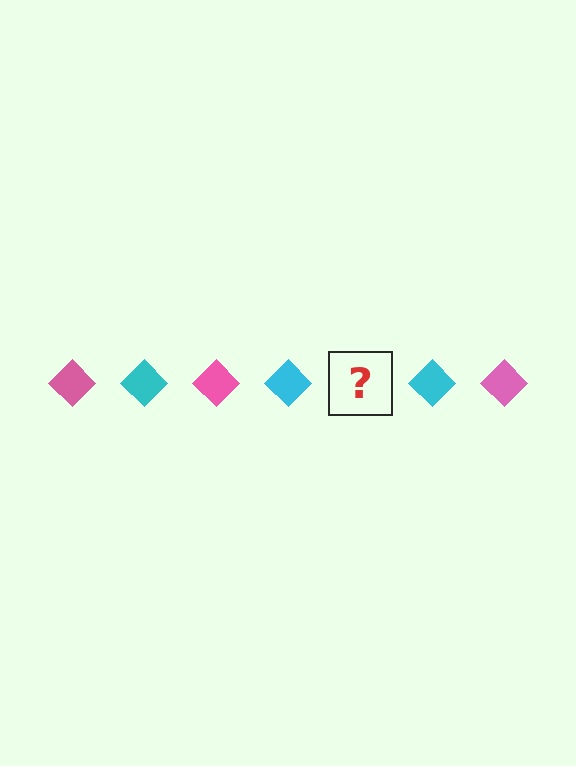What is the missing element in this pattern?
The missing element is a pink diamond.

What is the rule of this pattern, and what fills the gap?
The rule is that the pattern cycles through pink, cyan diamonds. The gap should be filled with a pink diamond.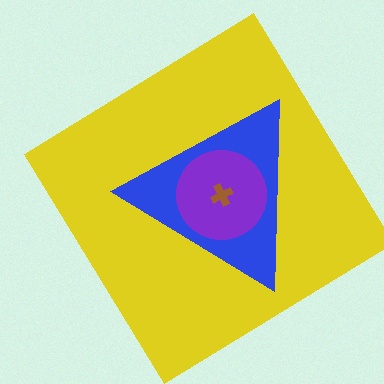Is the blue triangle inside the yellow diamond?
Yes.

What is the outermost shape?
The yellow diamond.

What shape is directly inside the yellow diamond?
The blue triangle.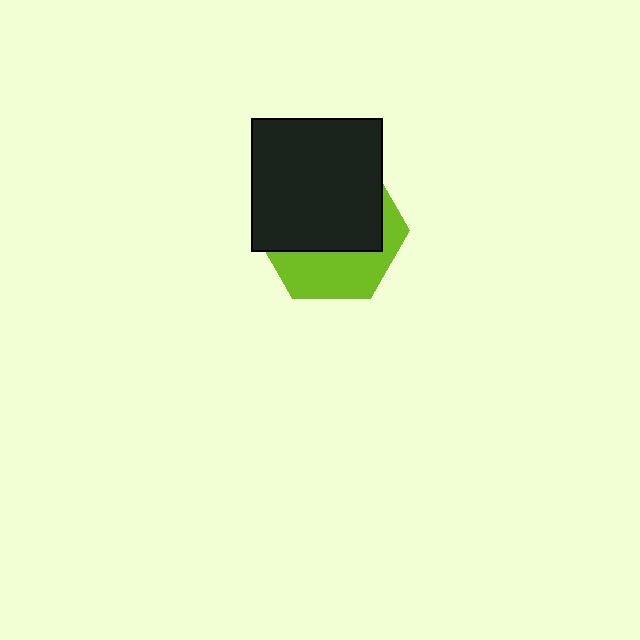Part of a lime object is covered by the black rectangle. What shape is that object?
It is a hexagon.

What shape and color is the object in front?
The object in front is a black rectangle.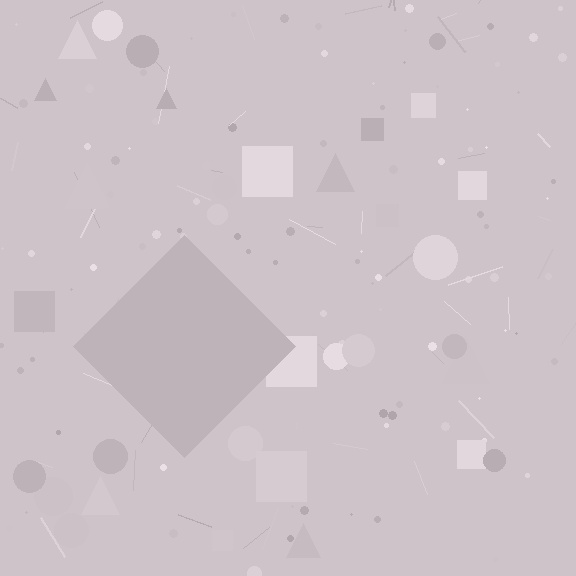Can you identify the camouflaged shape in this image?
The camouflaged shape is a diamond.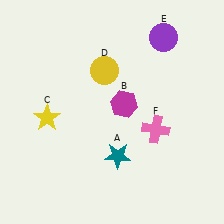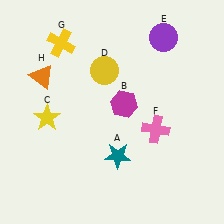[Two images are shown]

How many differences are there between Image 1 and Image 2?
There are 2 differences between the two images.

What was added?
A yellow cross (G), an orange triangle (H) were added in Image 2.